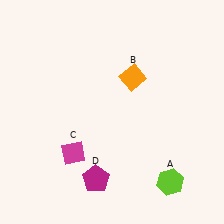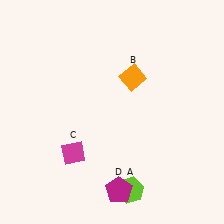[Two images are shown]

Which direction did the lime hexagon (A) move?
The lime hexagon (A) moved left.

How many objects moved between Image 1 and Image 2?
2 objects moved between the two images.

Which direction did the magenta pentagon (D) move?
The magenta pentagon (D) moved right.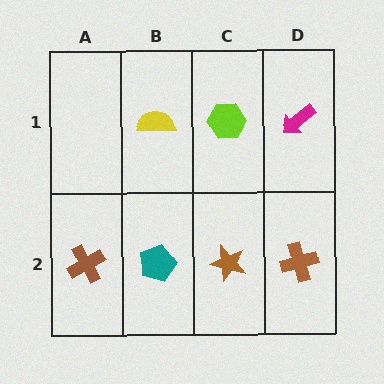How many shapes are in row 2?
4 shapes.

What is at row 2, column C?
A brown star.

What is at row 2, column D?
A brown cross.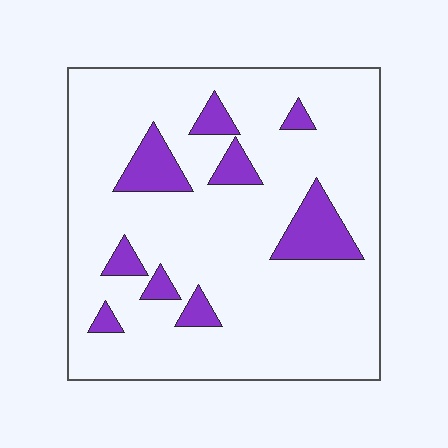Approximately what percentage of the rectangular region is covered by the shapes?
Approximately 15%.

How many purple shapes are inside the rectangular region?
9.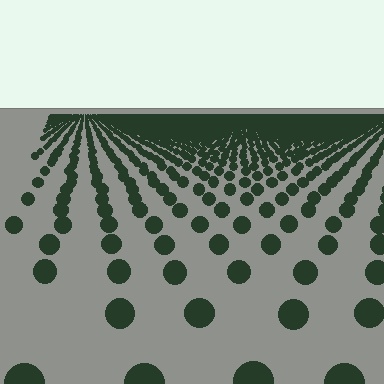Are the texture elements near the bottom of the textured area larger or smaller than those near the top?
Larger. Near the bottom, elements are closer to the viewer and appear at a bigger on-screen size.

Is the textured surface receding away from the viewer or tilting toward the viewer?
The surface is receding away from the viewer. Texture elements get smaller and denser toward the top.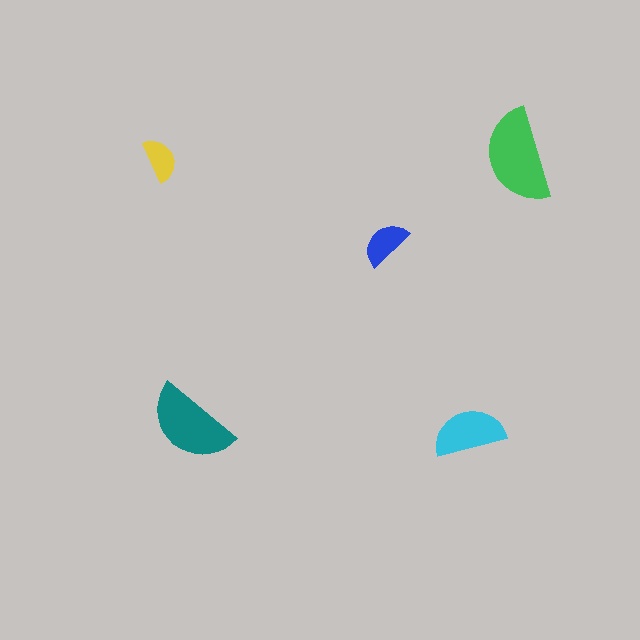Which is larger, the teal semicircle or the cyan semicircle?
The teal one.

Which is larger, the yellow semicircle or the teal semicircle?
The teal one.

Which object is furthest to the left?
The yellow semicircle is leftmost.